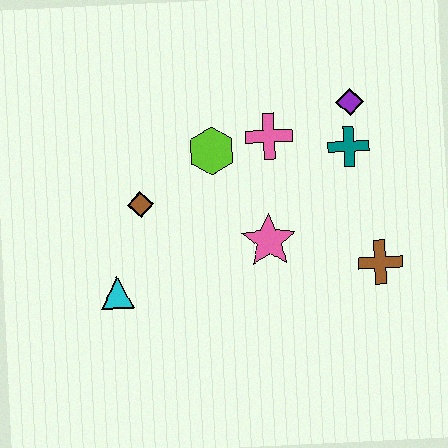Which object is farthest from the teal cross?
The cyan triangle is farthest from the teal cross.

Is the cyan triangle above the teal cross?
No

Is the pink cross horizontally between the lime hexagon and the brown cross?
Yes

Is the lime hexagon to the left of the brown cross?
Yes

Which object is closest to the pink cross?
The lime hexagon is closest to the pink cross.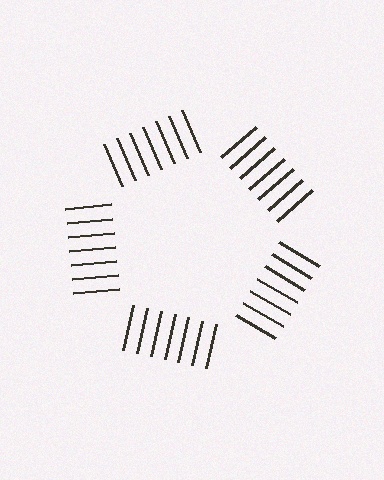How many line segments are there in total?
35 — 7 along each of the 5 edges.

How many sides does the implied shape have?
5 sides — the line-ends trace a pentagon.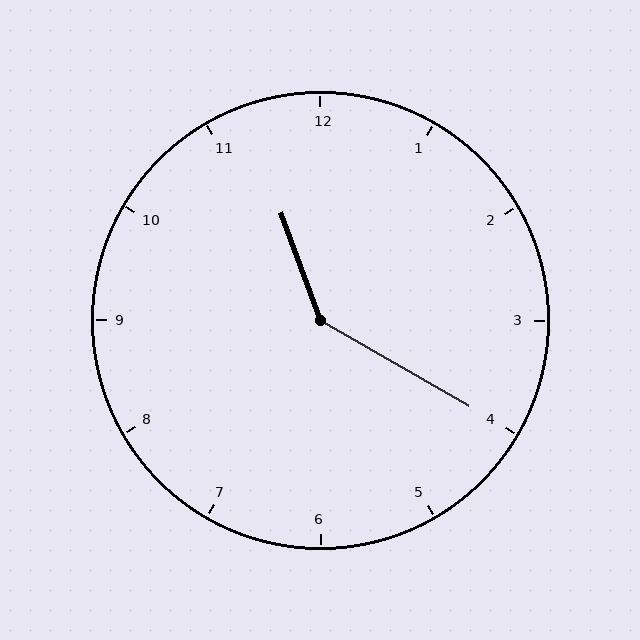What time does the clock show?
11:20.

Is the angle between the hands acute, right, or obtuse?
It is obtuse.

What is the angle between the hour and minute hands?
Approximately 140 degrees.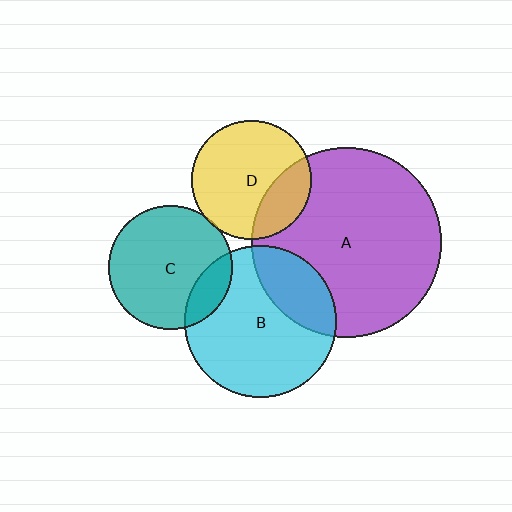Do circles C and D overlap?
Yes.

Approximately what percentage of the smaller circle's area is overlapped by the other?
Approximately 5%.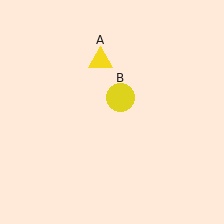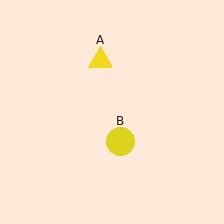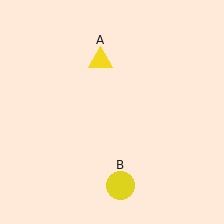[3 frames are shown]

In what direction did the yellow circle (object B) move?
The yellow circle (object B) moved down.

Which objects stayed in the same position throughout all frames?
Yellow triangle (object A) remained stationary.